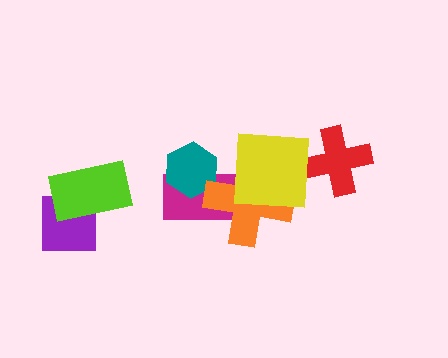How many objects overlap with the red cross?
0 objects overlap with the red cross.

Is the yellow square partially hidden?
No, no other shape covers it.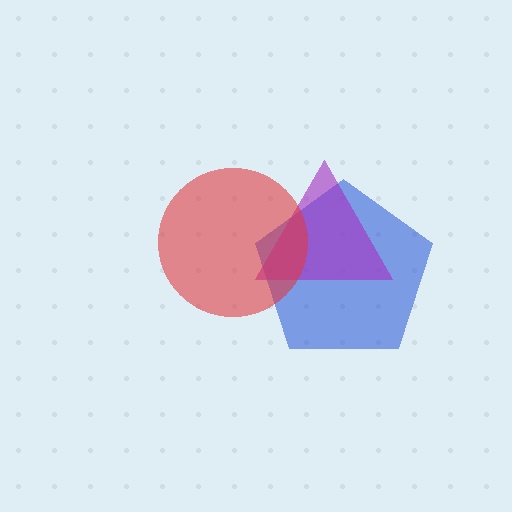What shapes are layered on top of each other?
The layered shapes are: a blue pentagon, a purple triangle, a red circle.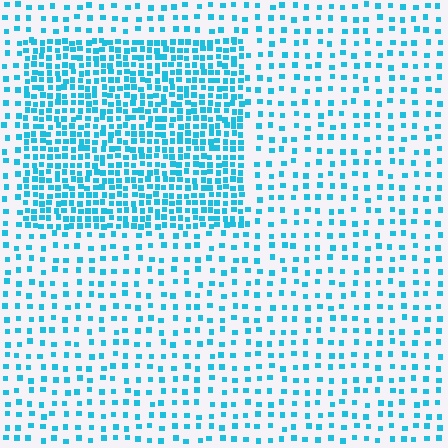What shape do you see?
I see a rectangle.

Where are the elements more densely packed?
The elements are more densely packed inside the rectangle boundary.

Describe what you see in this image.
The image contains small cyan elements arranged at two different densities. A rectangle-shaped region is visible where the elements are more densely packed than the surrounding area.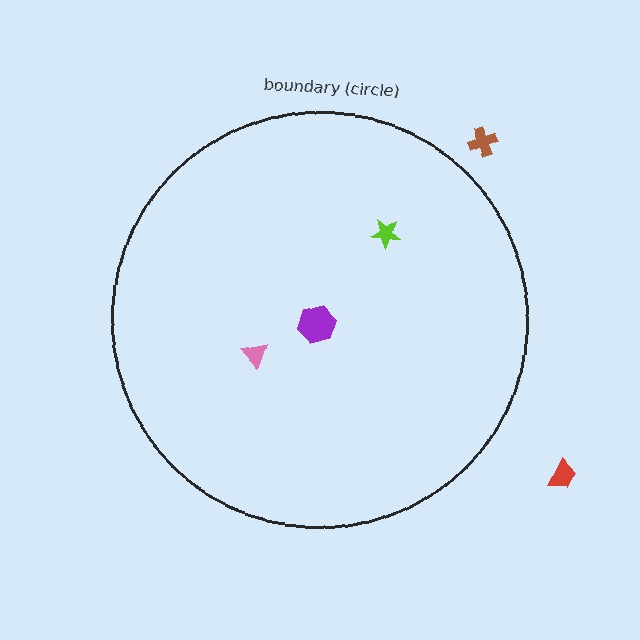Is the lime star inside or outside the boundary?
Inside.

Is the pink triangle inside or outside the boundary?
Inside.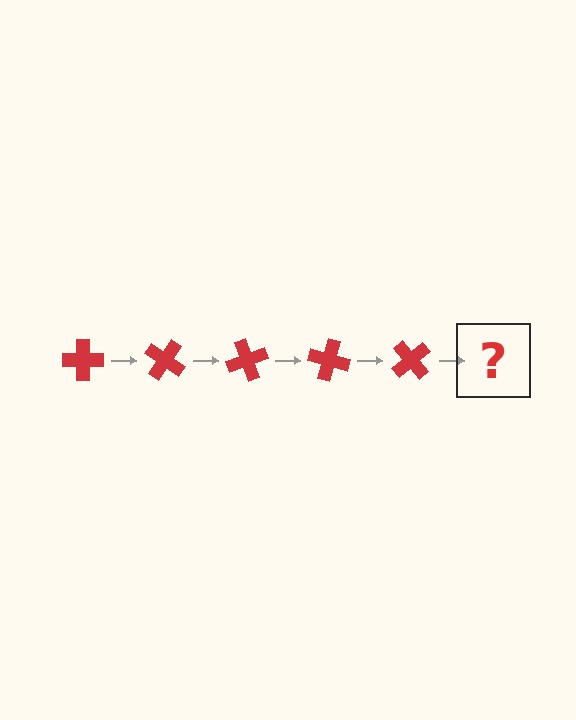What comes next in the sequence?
The next element should be a red cross rotated 175 degrees.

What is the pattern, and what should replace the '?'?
The pattern is that the cross rotates 35 degrees each step. The '?' should be a red cross rotated 175 degrees.